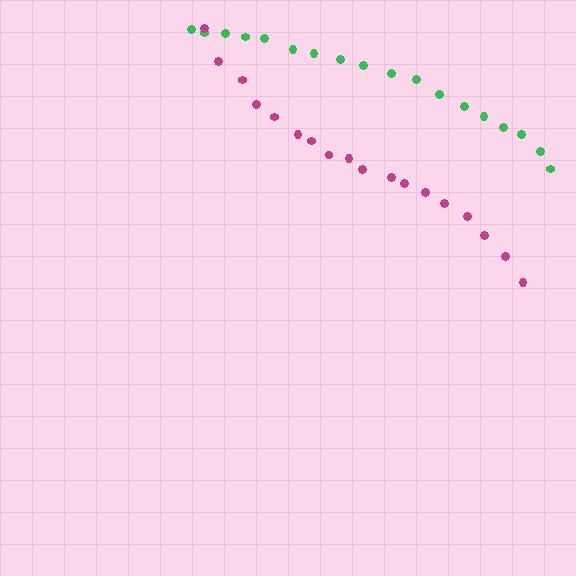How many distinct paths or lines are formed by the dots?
There are 2 distinct paths.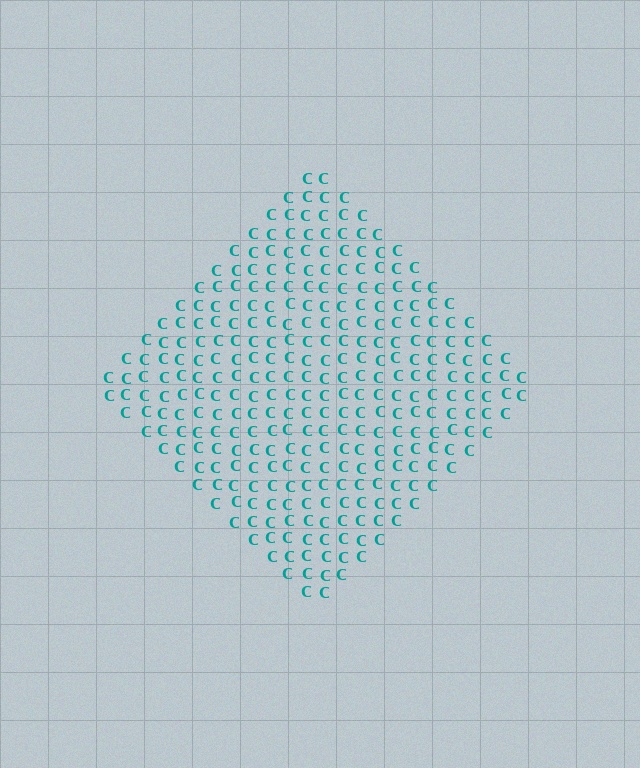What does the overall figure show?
The overall figure shows a diamond.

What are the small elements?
The small elements are letter C's.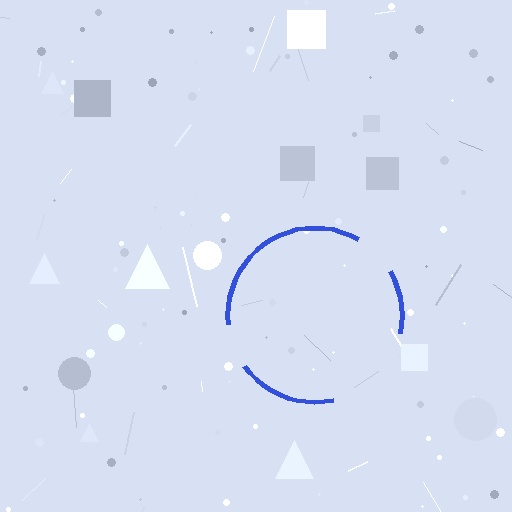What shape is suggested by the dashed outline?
The dashed outline suggests a circle.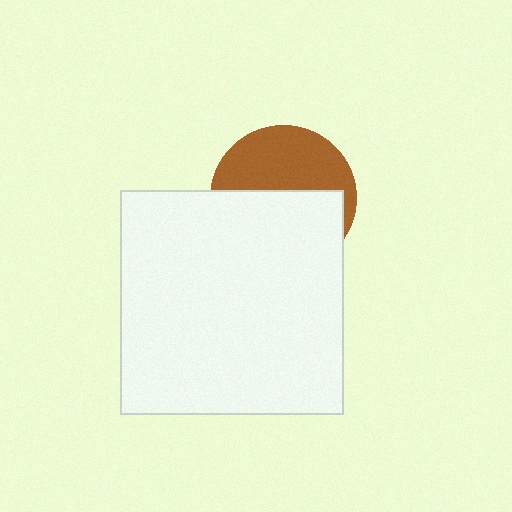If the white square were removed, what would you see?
You would see the complete brown circle.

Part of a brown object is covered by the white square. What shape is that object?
It is a circle.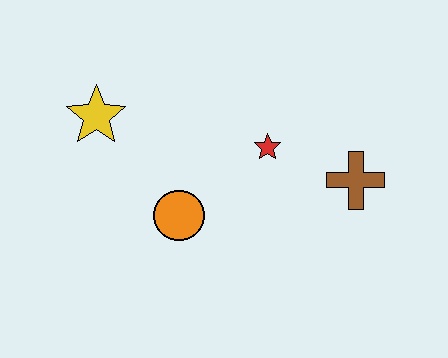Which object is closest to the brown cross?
The red star is closest to the brown cross.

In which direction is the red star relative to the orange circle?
The red star is to the right of the orange circle.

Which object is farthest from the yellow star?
The brown cross is farthest from the yellow star.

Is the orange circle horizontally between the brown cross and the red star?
No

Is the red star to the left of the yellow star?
No